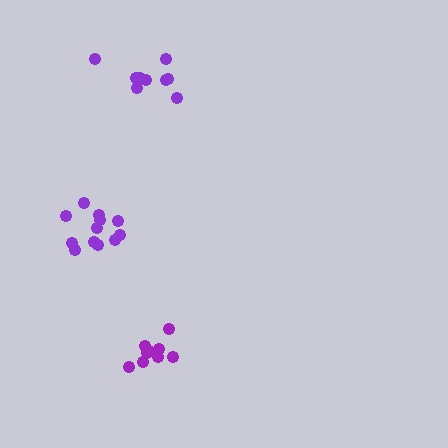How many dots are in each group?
Group 1: 12 dots, Group 2: 9 dots, Group 3: 9 dots (30 total).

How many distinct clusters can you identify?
There are 3 distinct clusters.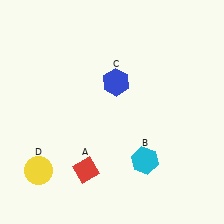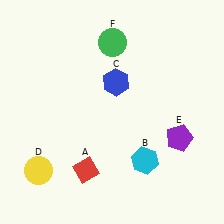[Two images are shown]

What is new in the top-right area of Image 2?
A green circle (F) was added in the top-right area of Image 2.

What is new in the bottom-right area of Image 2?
A purple pentagon (E) was added in the bottom-right area of Image 2.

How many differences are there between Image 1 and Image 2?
There are 2 differences between the two images.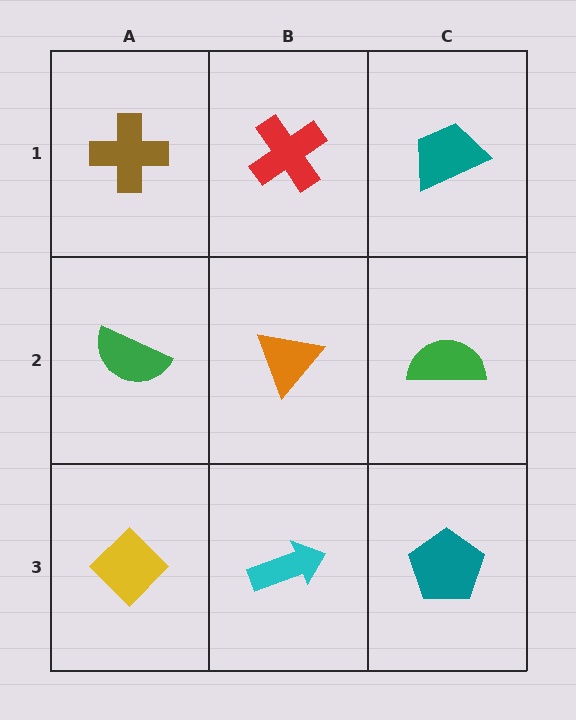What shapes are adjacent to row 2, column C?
A teal trapezoid (row 1, column C), a teal pentagon (row 3, column C), an orange triangle (row 2, column B).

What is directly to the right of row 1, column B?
A teal trapezoid.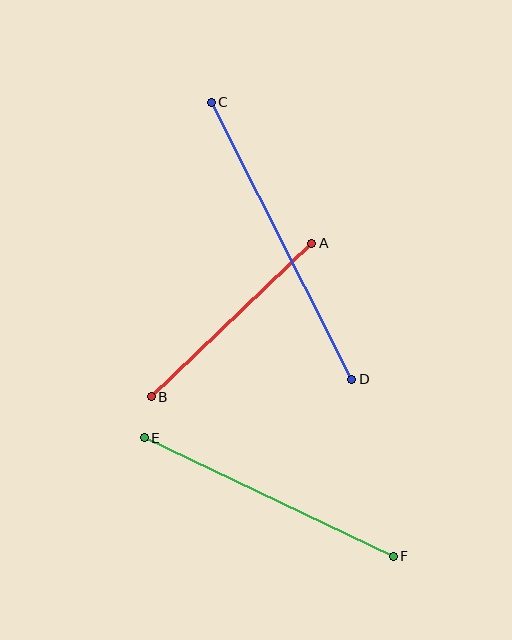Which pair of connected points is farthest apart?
Points C and D are farthest apart.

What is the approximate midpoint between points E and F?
The midpoint is at approximately (269, 497) pixels.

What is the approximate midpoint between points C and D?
The midpoint is at approximately (281, 241) pixels.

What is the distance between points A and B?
The distance is approximately 222 pixels.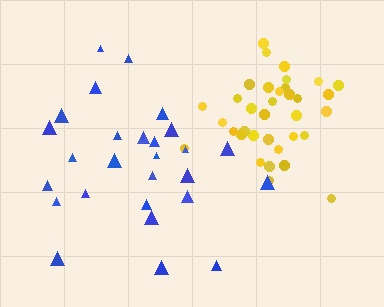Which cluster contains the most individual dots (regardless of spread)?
Yellow (35).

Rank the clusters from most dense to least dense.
yellow, blue.